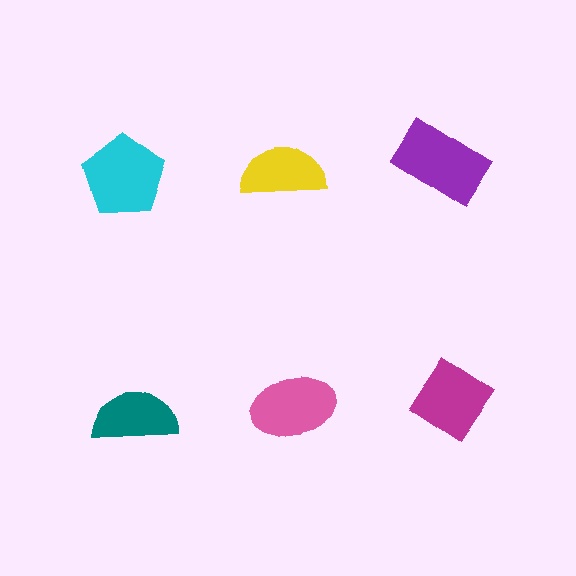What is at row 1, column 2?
A yellow semicircle.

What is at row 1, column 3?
A purple rectangle.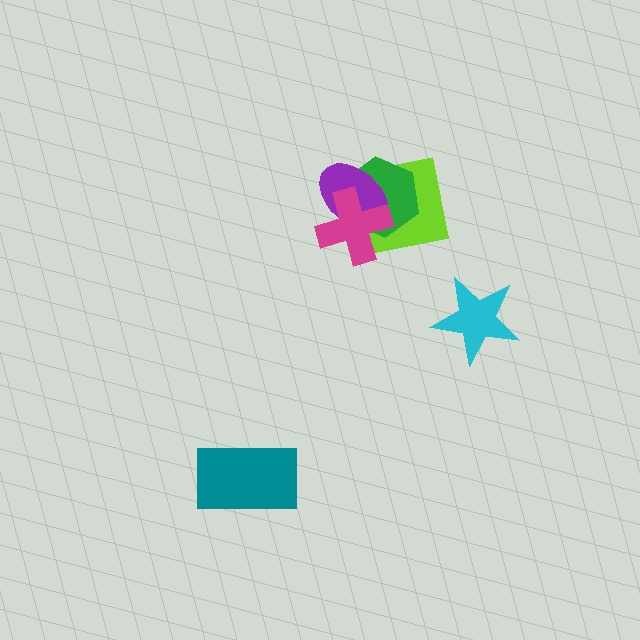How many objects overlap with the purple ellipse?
3 objects overlap with the purple ellipse.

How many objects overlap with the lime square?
3 objects overlap with the lime square.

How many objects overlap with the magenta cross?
3 objects overlap with the magenta cross.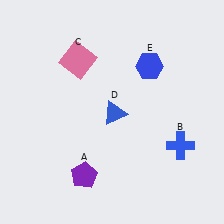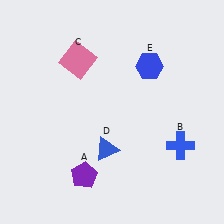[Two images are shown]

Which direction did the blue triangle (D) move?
The blue triangle (D) moved down.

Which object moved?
The blue triangle (D) moved down.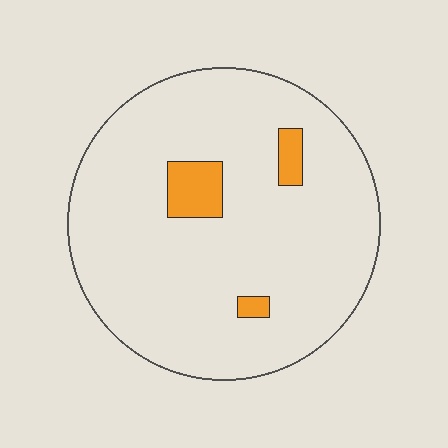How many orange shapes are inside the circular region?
3.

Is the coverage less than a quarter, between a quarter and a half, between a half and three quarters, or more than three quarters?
Less than a quarter.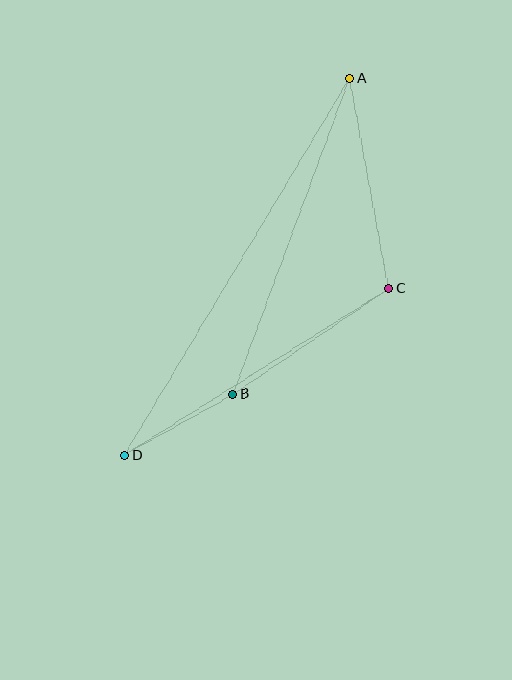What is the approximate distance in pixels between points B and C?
The distance between B and C is approximately 188 pixels.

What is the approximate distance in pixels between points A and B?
The distance between A and B is approximately 337 pixels.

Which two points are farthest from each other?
Points A and D are farthest from each other.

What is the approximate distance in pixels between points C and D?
The distance between C and D is approximately 312 pixels.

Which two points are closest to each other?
Points B and D are closest to each other.